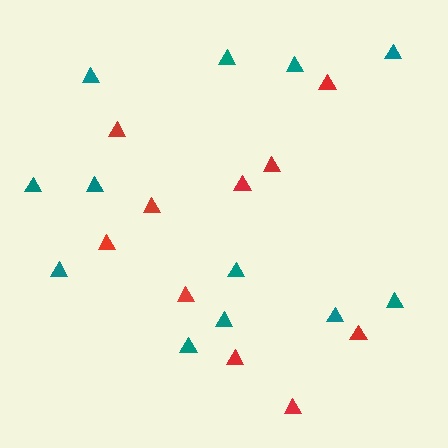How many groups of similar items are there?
There are 2 groups: one group of teal triangles (12) and one group of red triangles (10).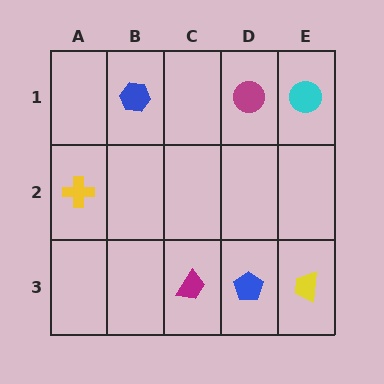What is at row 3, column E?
A yellow trapezoid.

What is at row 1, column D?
A magenta circle.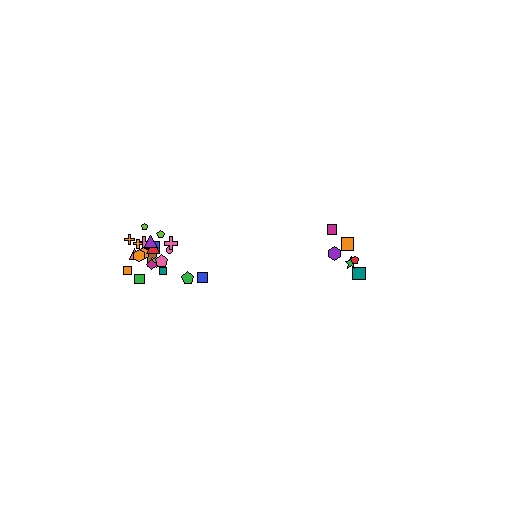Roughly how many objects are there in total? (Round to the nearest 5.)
Roughly 30 objects in total.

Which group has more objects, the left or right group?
The left group.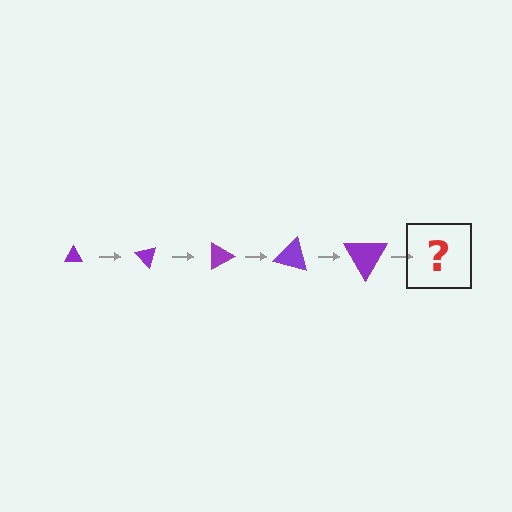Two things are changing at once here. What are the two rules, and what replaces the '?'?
The two rules are that the triangle grows larger each step and it rotates 45 degrees each step. The '?' should be a triangle, larger than the previous one and rotated 225 degrees from the start.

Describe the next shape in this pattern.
It should be a triangle, larger than the previous one and rotated 225 degrees from the start.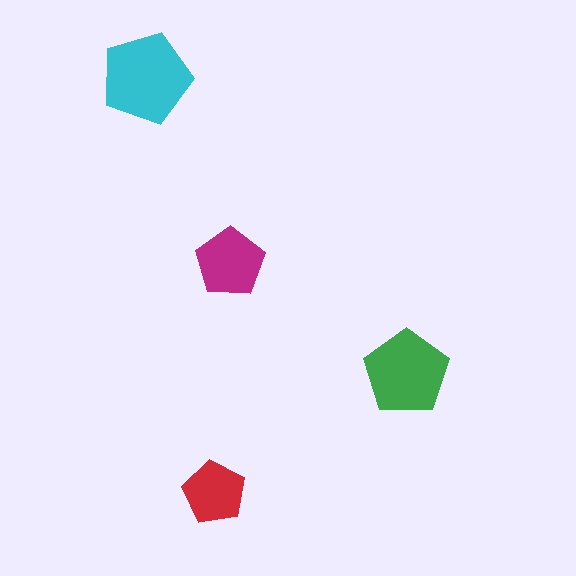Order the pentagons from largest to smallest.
the cyan one, the green one, the magenta one, the red one.